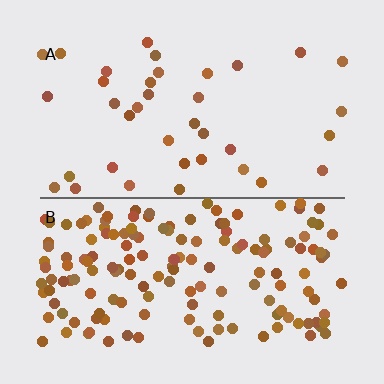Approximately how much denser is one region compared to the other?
Approximately 4.3× — region B over region A.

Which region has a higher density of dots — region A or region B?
B (the bottom).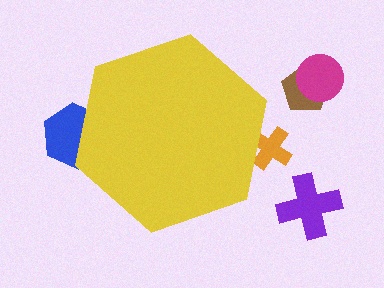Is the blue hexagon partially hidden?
Yes, the blue hexagon is partially hidden behind the yellow hexagon.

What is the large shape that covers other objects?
A yellow hexagon.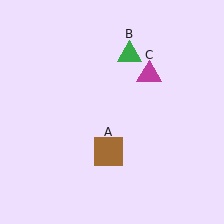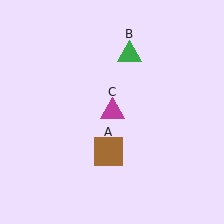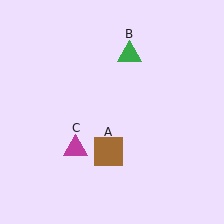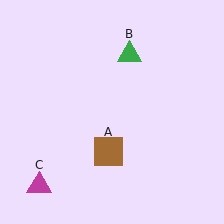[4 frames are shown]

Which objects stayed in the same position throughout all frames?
Brown square (object A) and green triangle (object B) remained stationary.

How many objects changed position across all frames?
1 object changed position: magenta triangle (object C).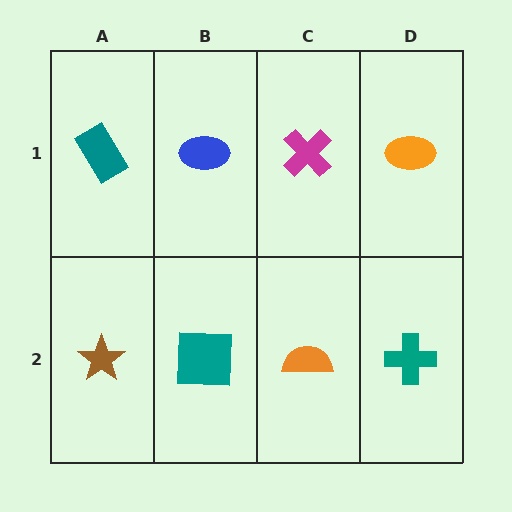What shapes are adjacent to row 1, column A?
A brown star (row 2, column A), a blue ellipse (row 1, column B).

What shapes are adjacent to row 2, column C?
A magenta cross (row 1, column C), a teal square (row 2, column B), a teal cross (row 2, column D).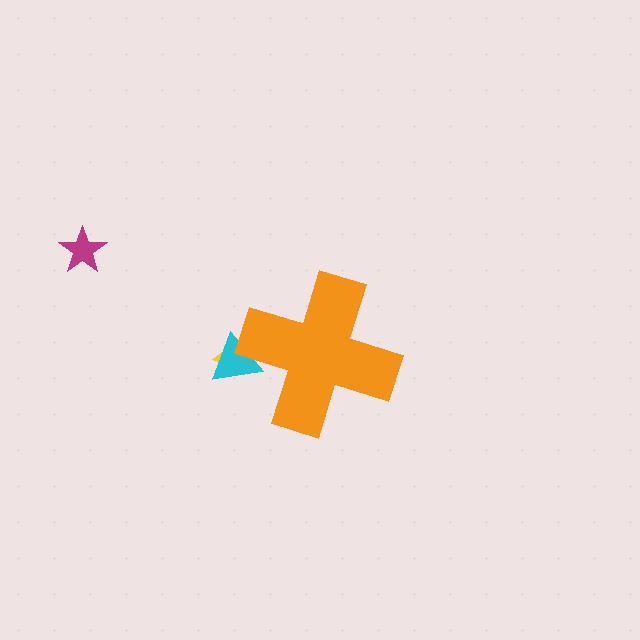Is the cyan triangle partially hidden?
Yes, the cyan triangle is partially hidden behind the orange cross.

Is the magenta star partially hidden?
No, the magenta star is fully visible.